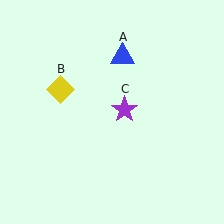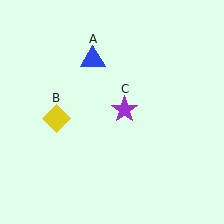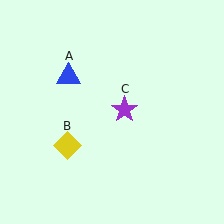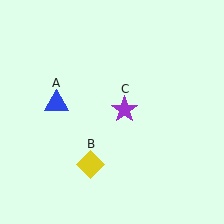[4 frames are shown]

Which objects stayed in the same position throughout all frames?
Purple star (object C) remained stationary.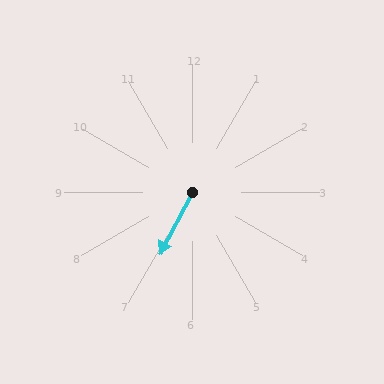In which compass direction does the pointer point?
Southwest.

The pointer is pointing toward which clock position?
Roughly 7 o'clock.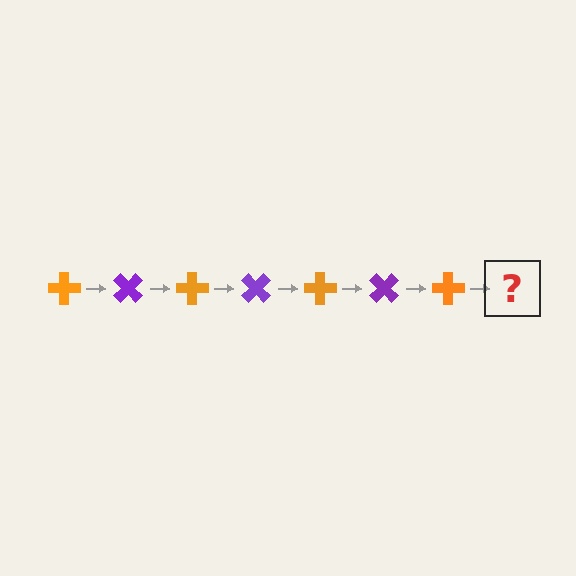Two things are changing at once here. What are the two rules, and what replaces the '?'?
The two rules are that it rotates 45 degrees each step and the color cycles through orange and purple. The '?' should be a purple cross, rotated 315 degrees from the start.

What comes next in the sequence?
The next element should be a purple cross, rotated 315 degrees from the start.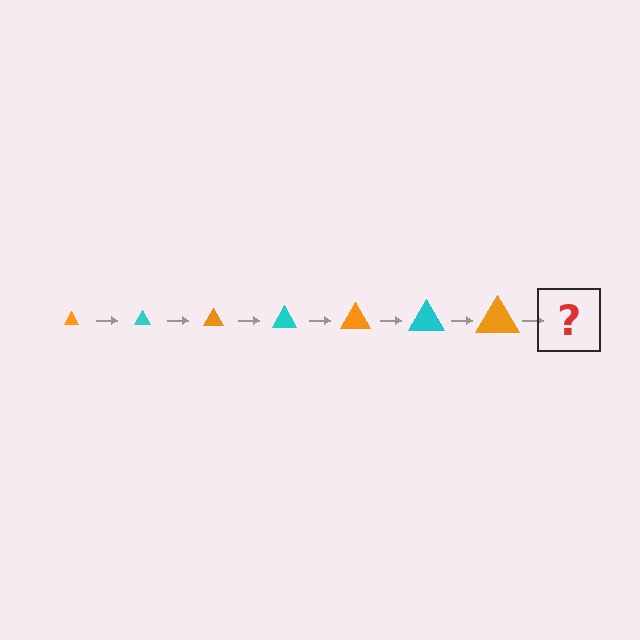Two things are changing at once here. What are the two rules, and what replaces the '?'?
The two rules are that the triangle grows larger each step and the color cycles through orange and cyan. The '?' should be a cyan triangle, larger than the previous one.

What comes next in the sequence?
The next element should be a cyan triangle, larger than the previous one.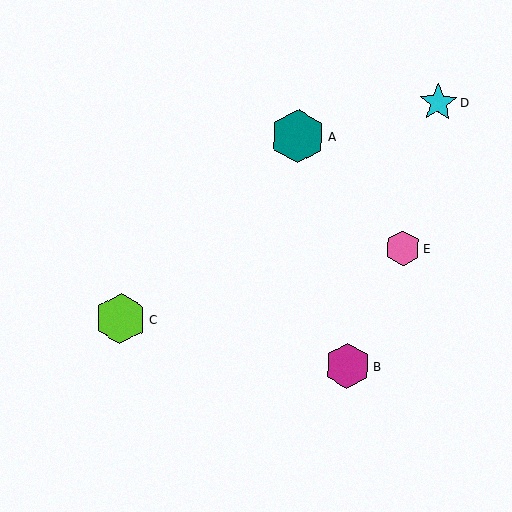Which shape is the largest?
The teal hexagon (labeled A) is the largest.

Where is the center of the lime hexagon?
The center of the lime hexagon is at (121, 318).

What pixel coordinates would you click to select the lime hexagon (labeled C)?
Click at (121, 318) to select the lime hexagon C.